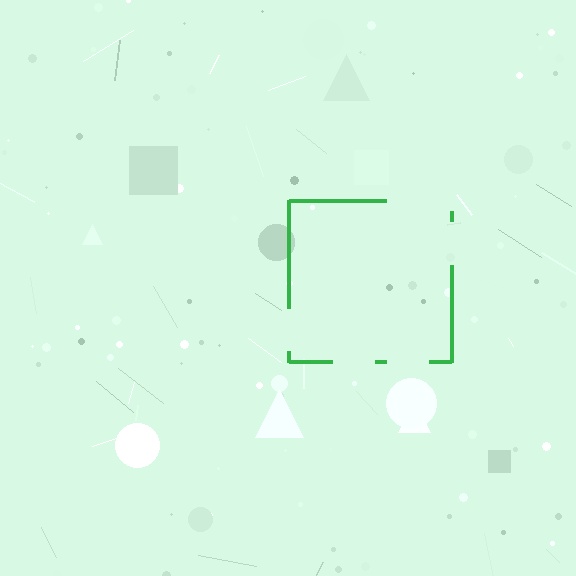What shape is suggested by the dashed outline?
The dashed outline suggests a square.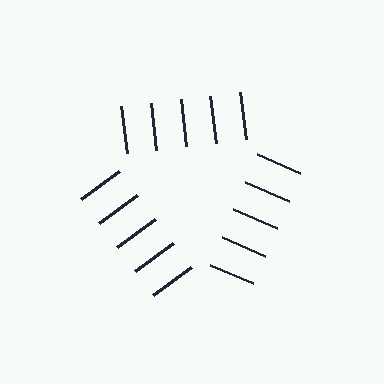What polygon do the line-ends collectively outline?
An illusory triangle — the line segments terminate on its edges but no continuous stroke is drawn.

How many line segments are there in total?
15 — 5 along each of the 3 edges.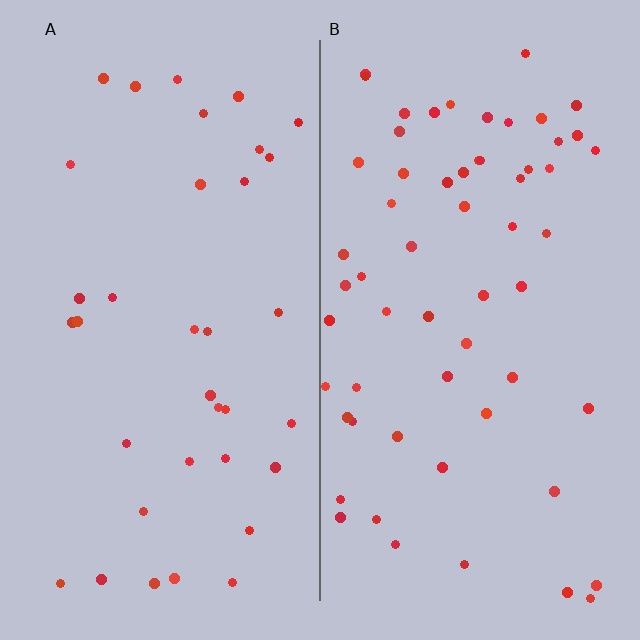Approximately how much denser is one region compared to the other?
Approximately 1.7× — region B over region A.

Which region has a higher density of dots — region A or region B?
B (the right).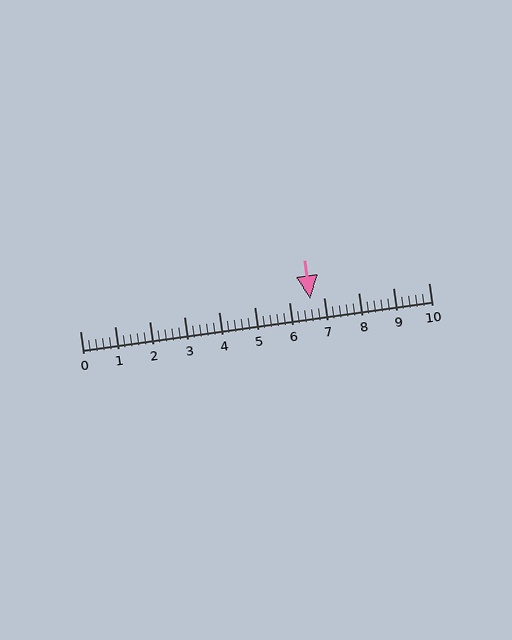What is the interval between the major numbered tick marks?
The major tick marks are spaced 1 units apart.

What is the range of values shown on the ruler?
The ruler shows values from 0 to 10.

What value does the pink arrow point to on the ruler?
The pink arrow points to approximately 6.6.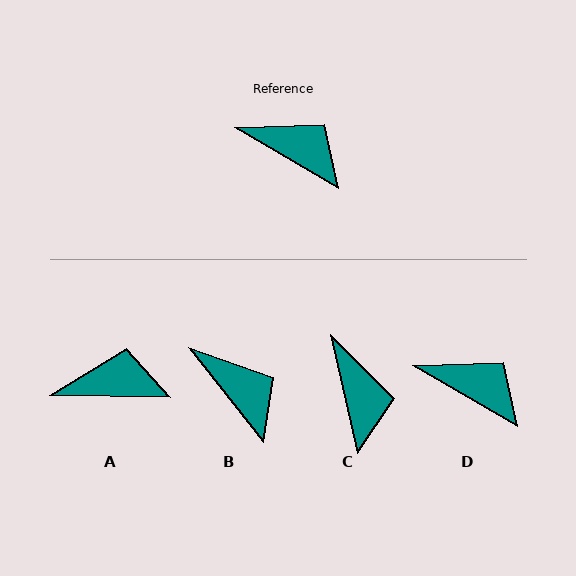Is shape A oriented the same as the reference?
No, it is off by about 29 degrees.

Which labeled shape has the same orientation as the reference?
D.